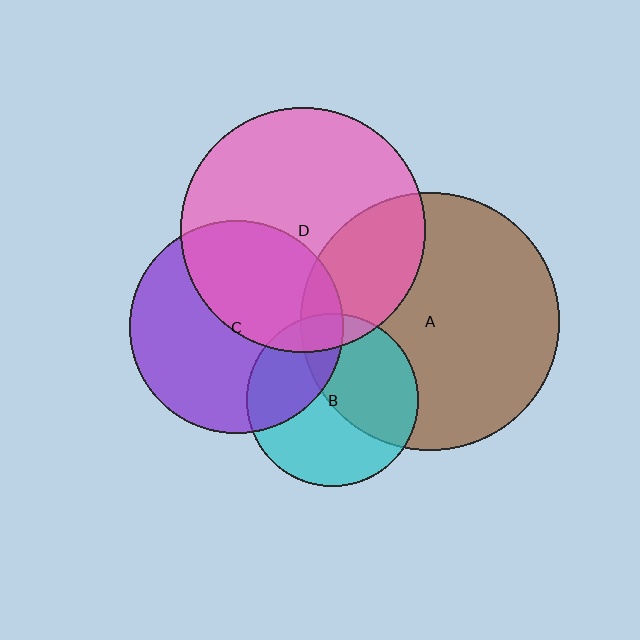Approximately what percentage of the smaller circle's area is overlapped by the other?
Approximately 30%.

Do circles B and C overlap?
Yes.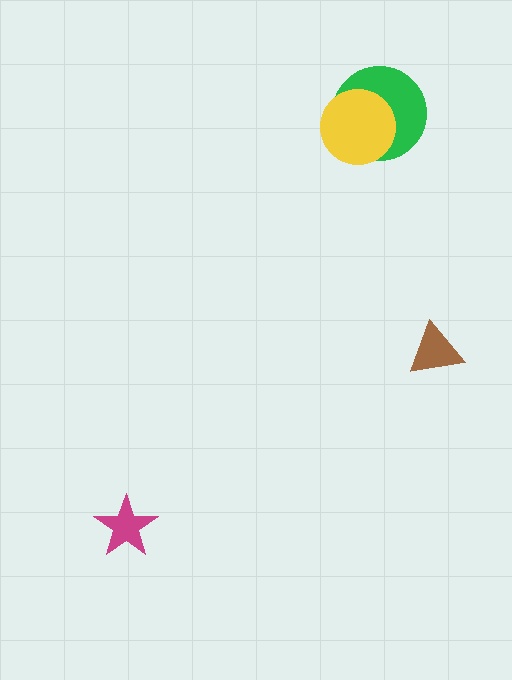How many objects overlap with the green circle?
1 object overlaps with the green circle.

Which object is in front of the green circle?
The yellow circle is in front of the green circle.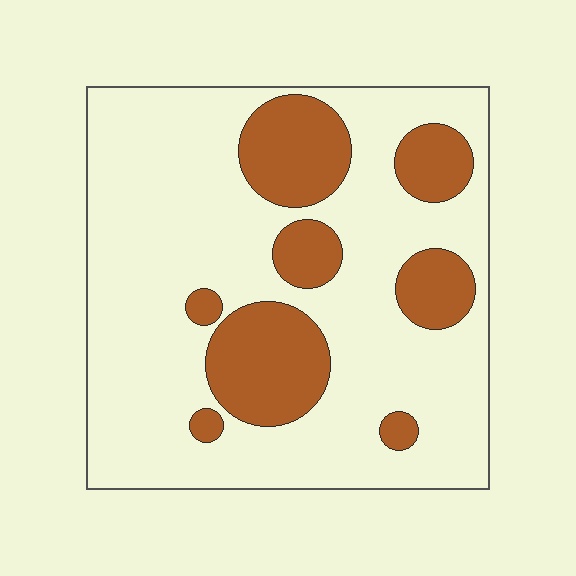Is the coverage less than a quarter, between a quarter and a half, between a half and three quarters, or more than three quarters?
Less than a quarter.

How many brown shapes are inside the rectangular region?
8.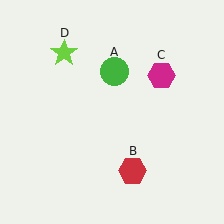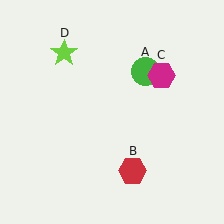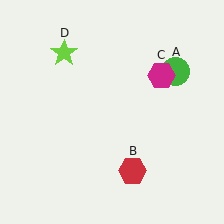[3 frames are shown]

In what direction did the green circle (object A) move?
The green circle (object A) moved right.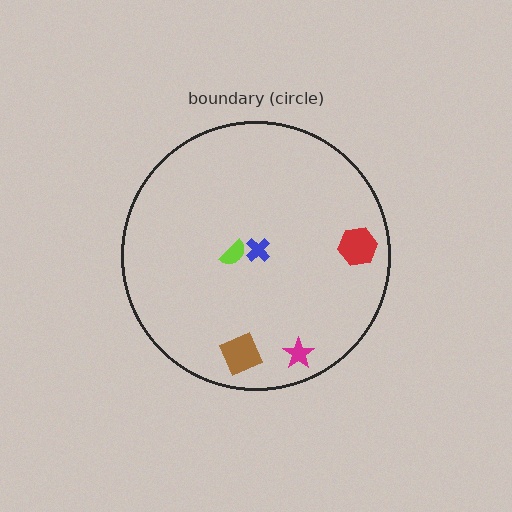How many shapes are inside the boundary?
5 inside, 0 outside.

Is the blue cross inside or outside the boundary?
Inside.